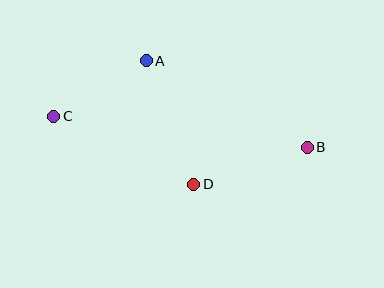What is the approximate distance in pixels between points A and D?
The distance between A and D is approximately 132 pixels.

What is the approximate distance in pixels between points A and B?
The distance between A and B is approximately 183 pixels.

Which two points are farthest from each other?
Points B and C are farthest from each other.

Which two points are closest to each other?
Points A and C are closest to each other.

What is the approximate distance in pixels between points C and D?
The distance between C and D is approximately 155 pixels.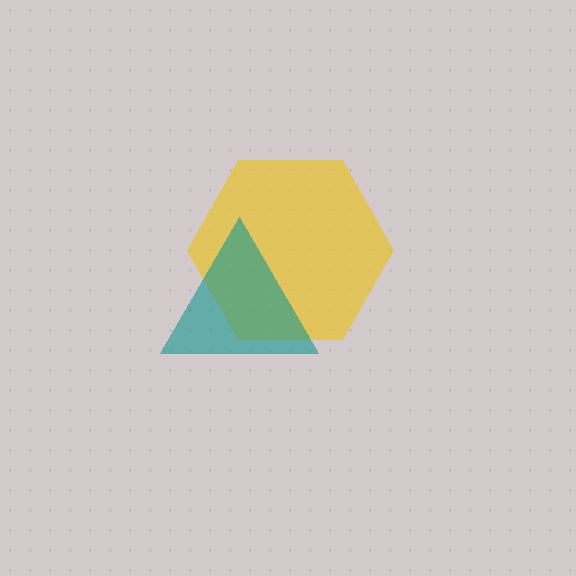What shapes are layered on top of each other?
The layered shapes are: a yellow hexagon, a teal triangle.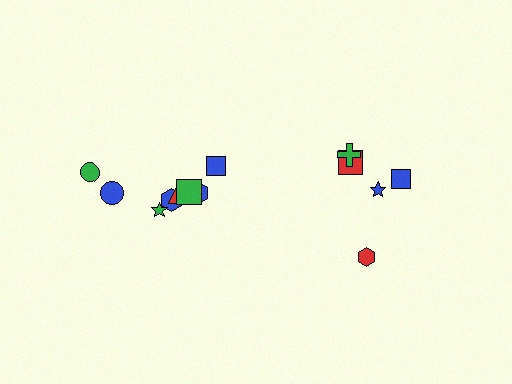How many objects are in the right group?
There are 5 objects.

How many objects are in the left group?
There are 8 objects.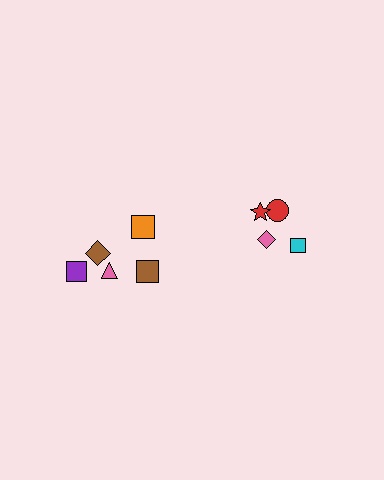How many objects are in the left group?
There are 6 objects.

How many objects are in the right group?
There are 4 objects.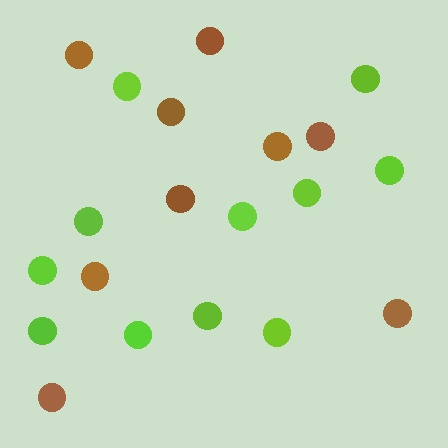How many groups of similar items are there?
There are 2 groups: one group of lime circles (11) and one group of brown circles (9).